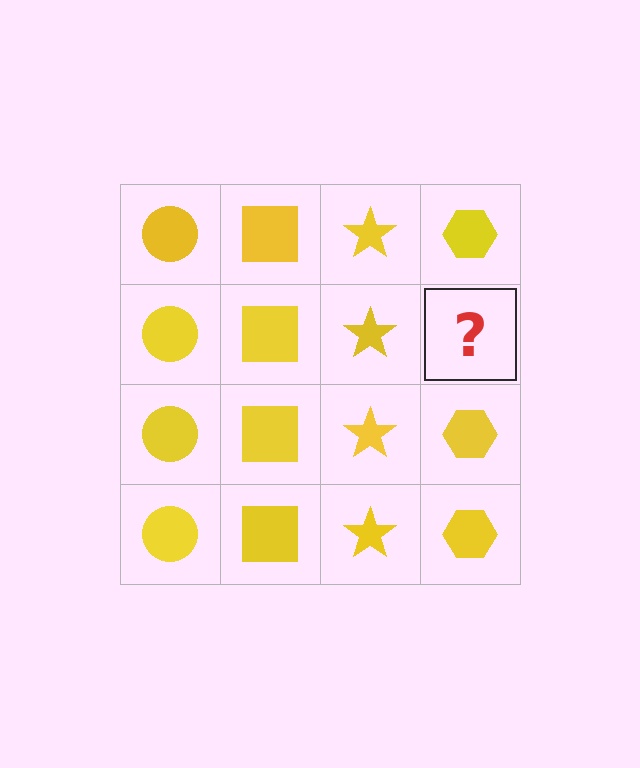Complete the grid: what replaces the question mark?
The question mark should be replaced with a yellow hexagon.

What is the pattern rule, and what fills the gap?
The rule is that each column has a consistent shape. The gap should be filled with a yellow hexagon.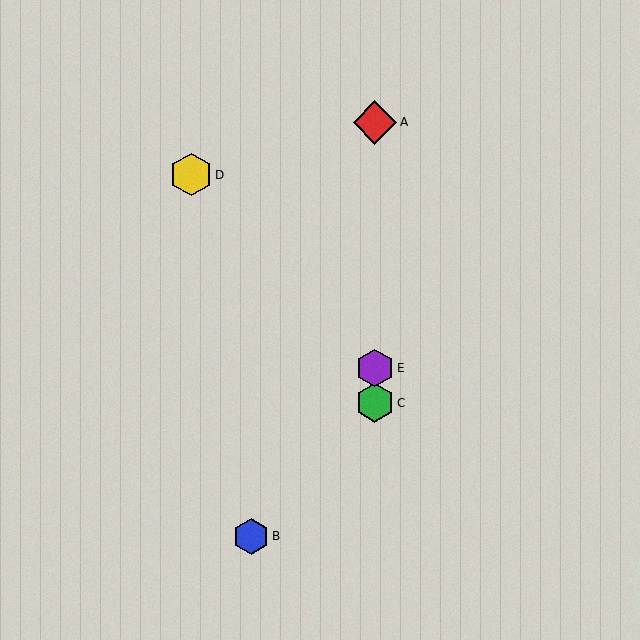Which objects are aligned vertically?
Objects A, C, E are aligned vertically.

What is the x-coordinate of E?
Object E is at x≈375.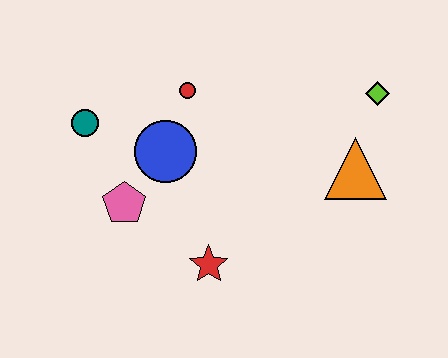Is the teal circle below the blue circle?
No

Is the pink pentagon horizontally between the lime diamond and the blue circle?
No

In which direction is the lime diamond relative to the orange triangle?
The lime diamond is above the orange triangle.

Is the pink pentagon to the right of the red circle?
No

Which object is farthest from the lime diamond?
The teal circle is farthest from the lime diamond.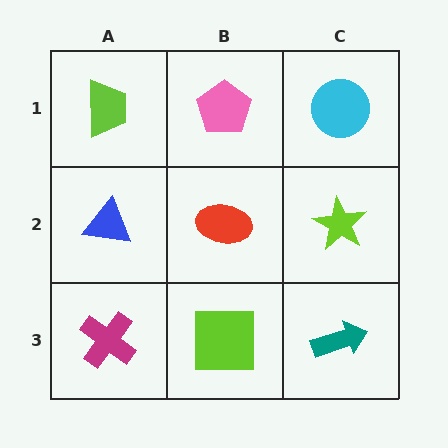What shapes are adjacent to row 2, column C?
A cyan circle (row 1, column C), a teal arrow (row 3, column C), a red ellipse (row 2, column B).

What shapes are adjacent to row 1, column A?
A blue triangle (row 2, column A), a pink pentagon (row 1, column B).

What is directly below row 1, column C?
A lime star.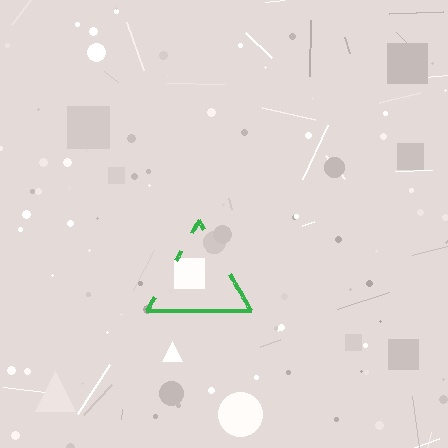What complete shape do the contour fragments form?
The contour fragments form a triangle.